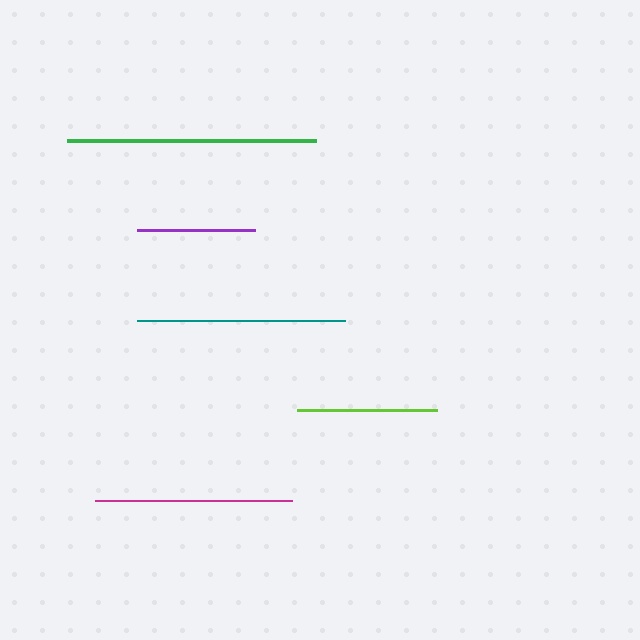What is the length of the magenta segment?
The magenta segment is approximately 197 pixels long.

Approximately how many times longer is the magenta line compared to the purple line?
The magenta line is approximately 1.7 times the length of the purple line.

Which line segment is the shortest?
The purple line is the shortest at approximately 118 pixels.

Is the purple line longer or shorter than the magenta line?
The magenta line is longer than the purple line.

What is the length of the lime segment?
The lime segment is approximately 140 pixels long.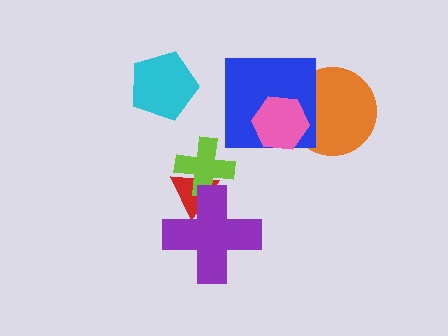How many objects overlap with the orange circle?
2 objects overlap with the orange circle.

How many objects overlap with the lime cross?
2 objects overlap with the lime cross.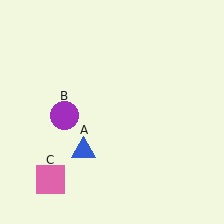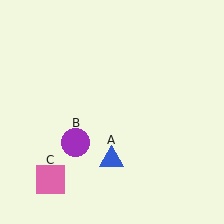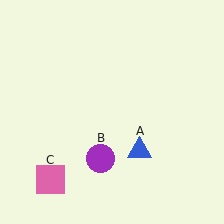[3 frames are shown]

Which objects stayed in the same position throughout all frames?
Pink square (object C) remained stationary.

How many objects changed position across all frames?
2 objects changed position: blue triangle (object A), purple circle (object B).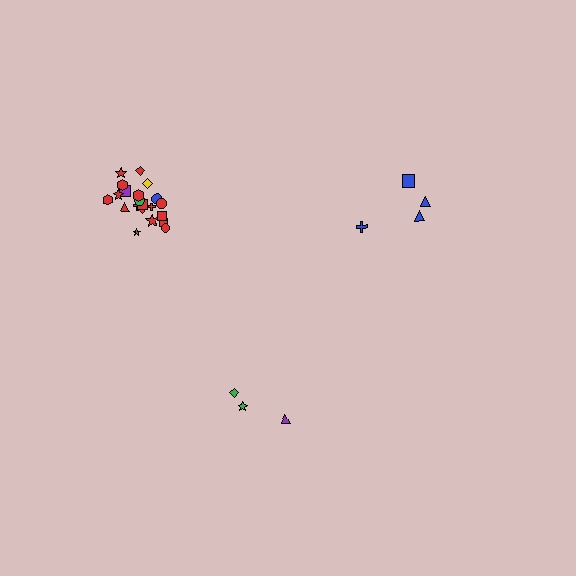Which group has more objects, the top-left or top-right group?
The top-left group.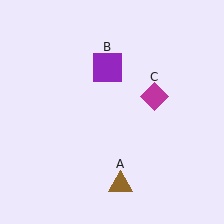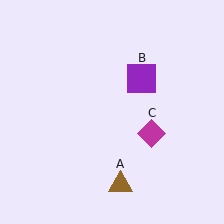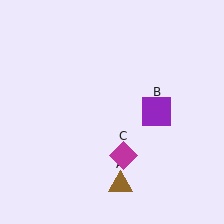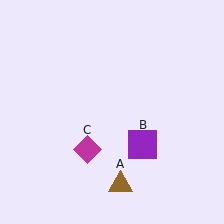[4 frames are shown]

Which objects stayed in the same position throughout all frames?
Brown triangle (object A) remained stationary.